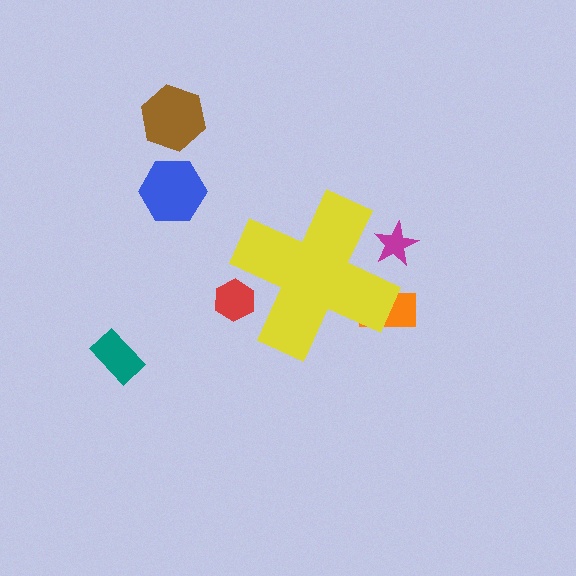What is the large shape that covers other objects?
A yellow cross.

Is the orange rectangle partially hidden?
Yes, the orange rectangle is partially hidden behind the yellow cross.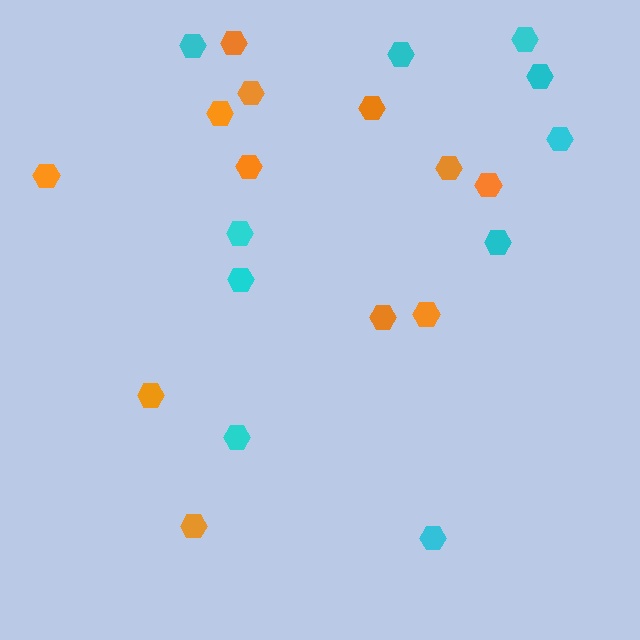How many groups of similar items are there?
There are 2 groups: one group of cyan hexagons (10) and one group of orange hexagons (12).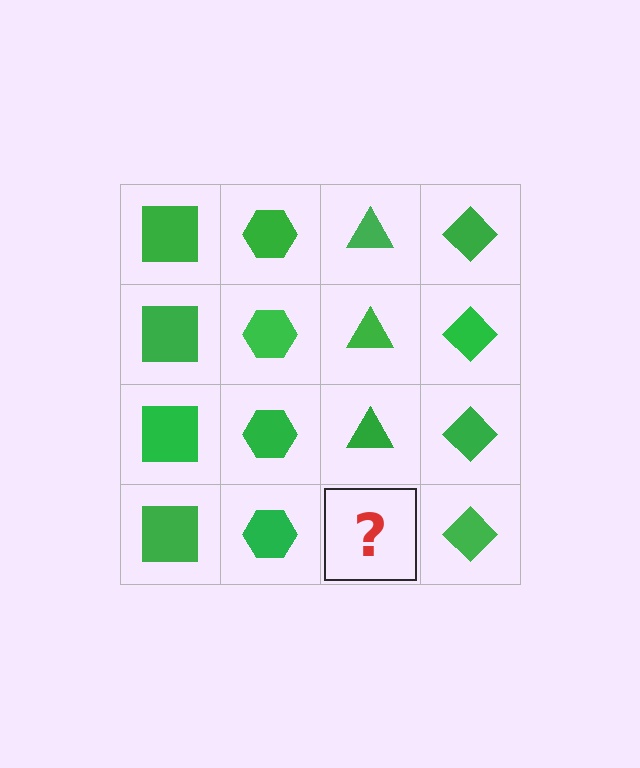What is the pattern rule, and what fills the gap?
The rule is that each column has a consistent shape. The gap should be filled with a green triangle.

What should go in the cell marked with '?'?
The missing cell should contain a green triangle.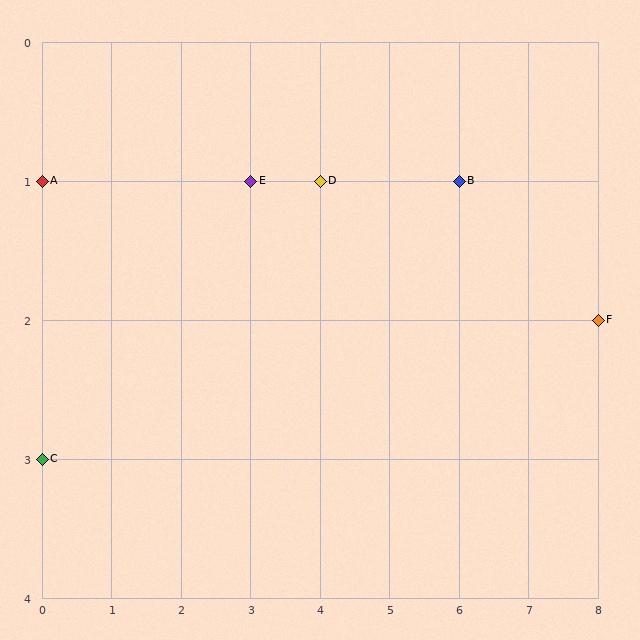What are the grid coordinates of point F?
Point F is at grid coordinates (8, 2).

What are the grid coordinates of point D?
Point D is at grid coordinates (4, 1).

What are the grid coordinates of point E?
Point E is at grid coordinates (3, 1).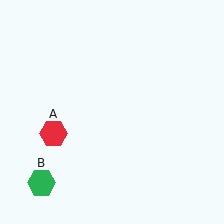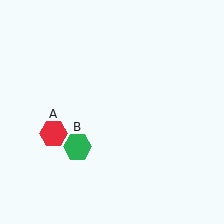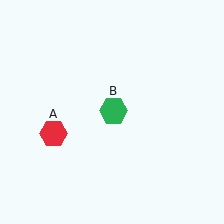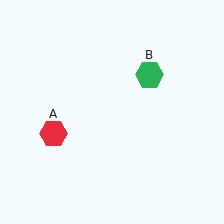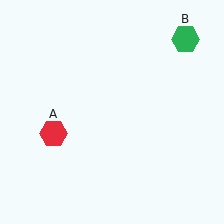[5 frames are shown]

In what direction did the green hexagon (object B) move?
The green hexagon (object B) moved up and to the right.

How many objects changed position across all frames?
1 object changed position: green hexagon (object B).